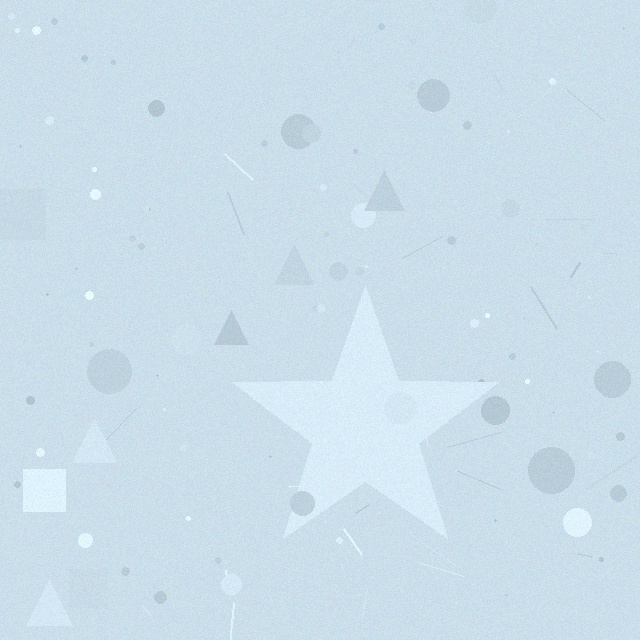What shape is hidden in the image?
A star is hidden in the image.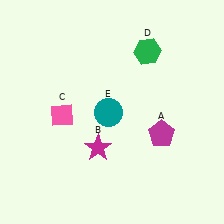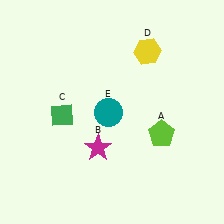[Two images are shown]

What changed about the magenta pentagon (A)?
In Image 1, A is magenta. In Image 2, it changed to lime.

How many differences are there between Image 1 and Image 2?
There are 3 differences between the two images.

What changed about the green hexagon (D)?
In Image 1, D is green. In Image 2, it changed to yellow.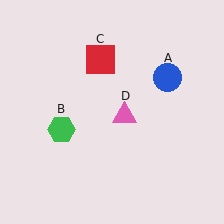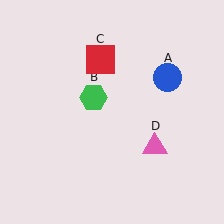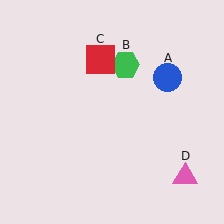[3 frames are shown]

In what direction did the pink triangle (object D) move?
The pink triangle (object D) moved down and to the right.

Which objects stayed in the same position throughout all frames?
Blue circle (object A) and red square (object C) remained stationary.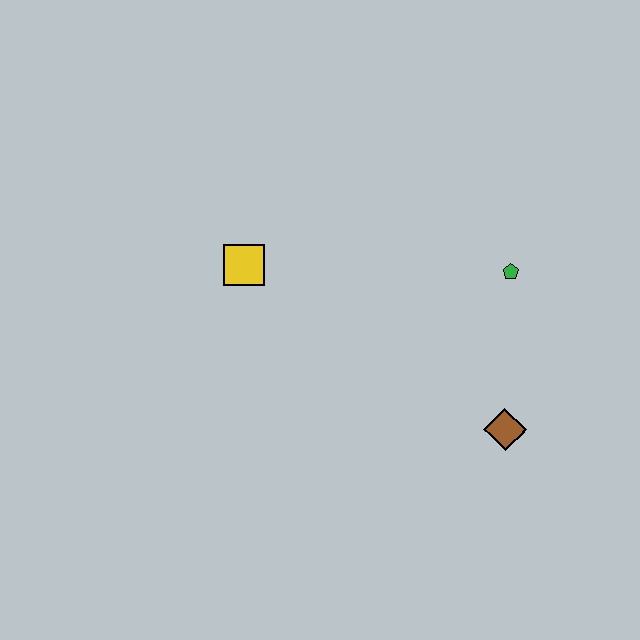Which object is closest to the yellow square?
The green pentagon is closest to the yellow square.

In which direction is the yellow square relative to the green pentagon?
The yellow square is to the left of the green pentagon.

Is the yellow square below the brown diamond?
No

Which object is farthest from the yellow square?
The brown diamond is farthest from the yellow square.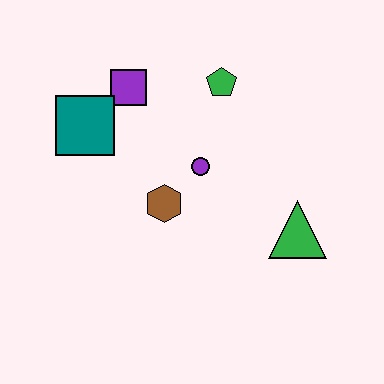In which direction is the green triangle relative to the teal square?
The green triangle is to the right of the teal square.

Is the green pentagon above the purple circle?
Yes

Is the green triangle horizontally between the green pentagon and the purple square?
No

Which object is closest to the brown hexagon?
The purple circle is closest to the brown hexagon.